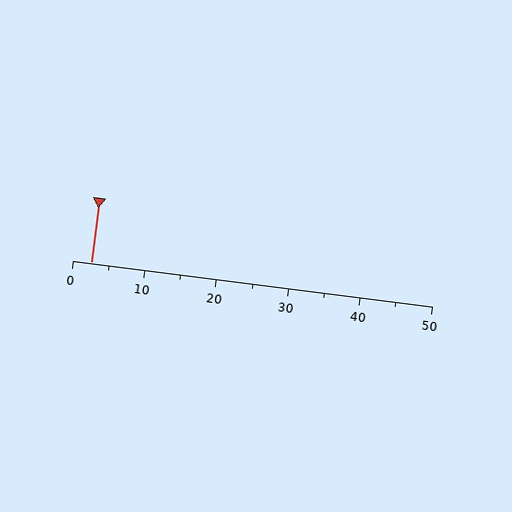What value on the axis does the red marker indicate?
The marker indicates approximately 2.5.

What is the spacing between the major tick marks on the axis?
The major ticks are spaced 10 apart.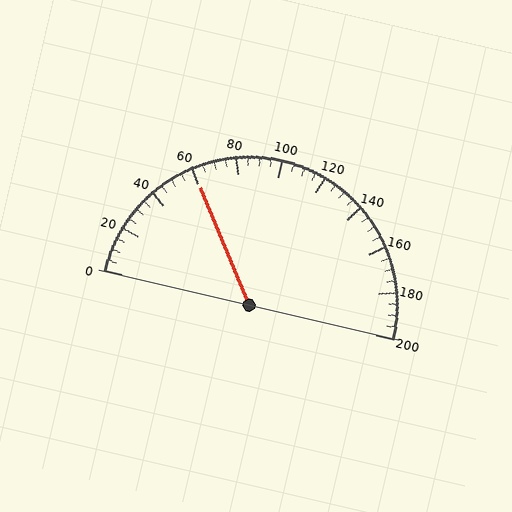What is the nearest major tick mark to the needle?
The nearest major tick mark is 60.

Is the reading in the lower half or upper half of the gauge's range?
The reading is in the lower half of the range (0 to 200).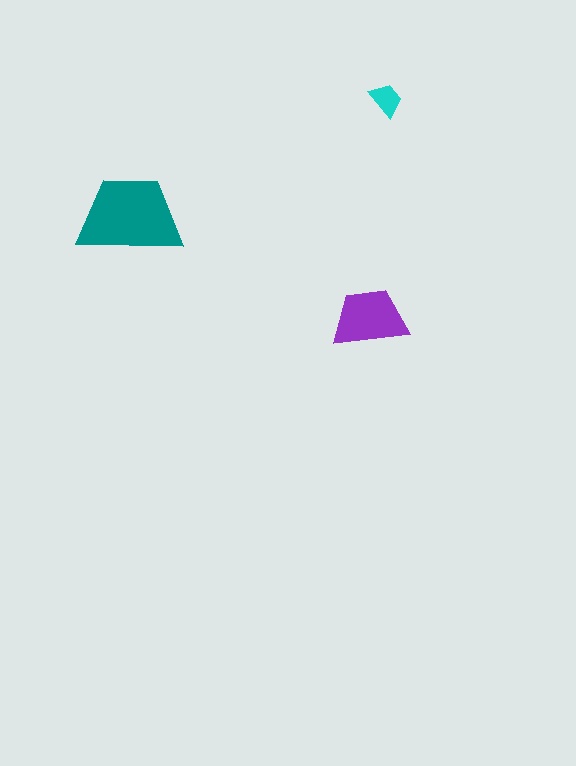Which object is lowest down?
The purple trapezoid is bottommost.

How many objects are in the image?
There are 3 objects in the image.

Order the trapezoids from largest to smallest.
the teal one, the purple one, the cyan one.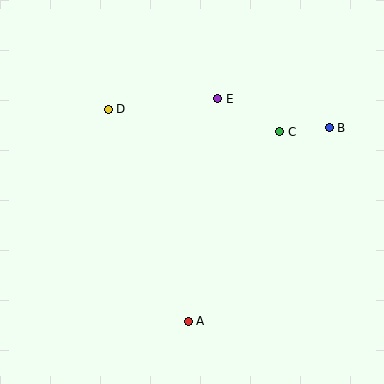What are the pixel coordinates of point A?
Point A is at (188, 321).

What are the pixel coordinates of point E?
Point E is at (218, 99).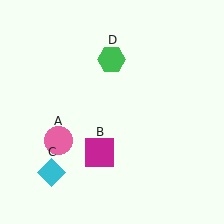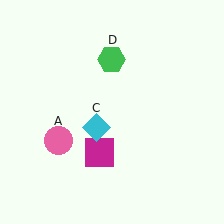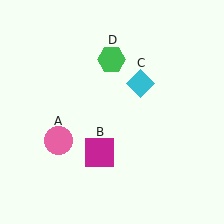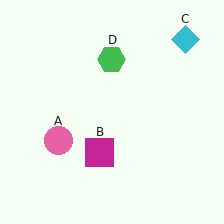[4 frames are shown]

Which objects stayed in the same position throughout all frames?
Pink circle (object A) and magenta square (object B) and green hexagon (object D) remained stationary.